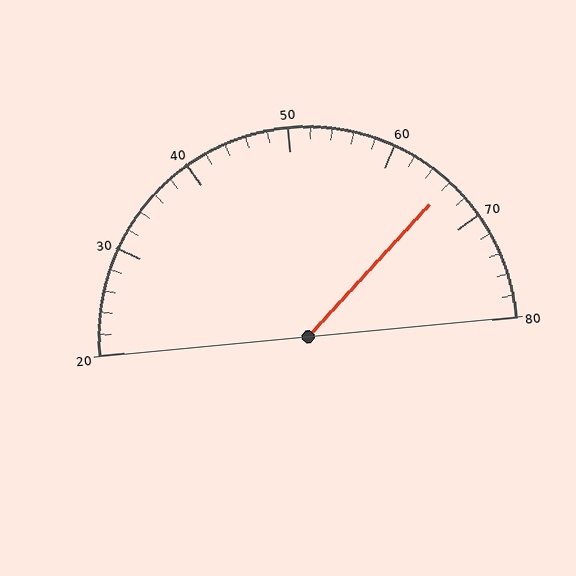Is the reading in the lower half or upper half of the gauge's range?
The reading is in the upper half of the range (20 to 80).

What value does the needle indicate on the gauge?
The needle indicates approximately 66.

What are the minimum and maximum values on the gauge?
The gauge ranges from 20 to 80.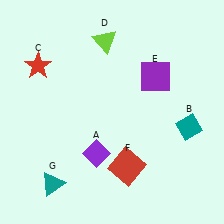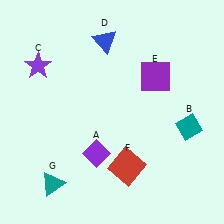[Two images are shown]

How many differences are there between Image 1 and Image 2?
There are 2 differences between the two images.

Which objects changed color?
C changed from red to purple. D changed from lime to blue.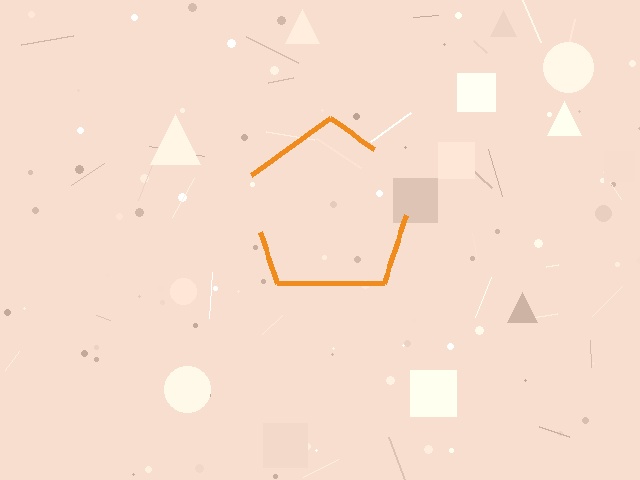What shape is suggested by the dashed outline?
The dashed outline suggests a pentagon.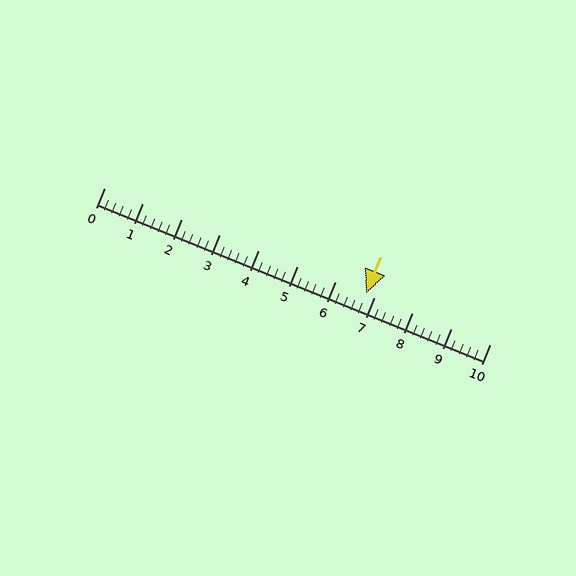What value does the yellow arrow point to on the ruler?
The yellow arrow points to approximately 6.8.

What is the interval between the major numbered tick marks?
The major tick marks are spaced 1 units apart.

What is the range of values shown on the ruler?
The ruler shows values from 0 to 10.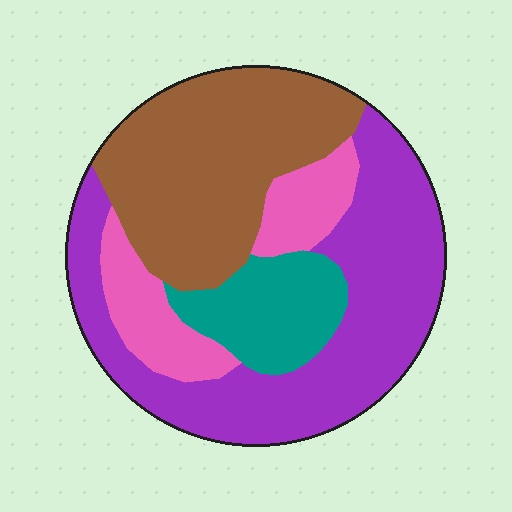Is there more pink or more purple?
Purple.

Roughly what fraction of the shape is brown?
Brown takes up about one third (1/3) of the shape.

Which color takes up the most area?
Purple, at roughly 40%.